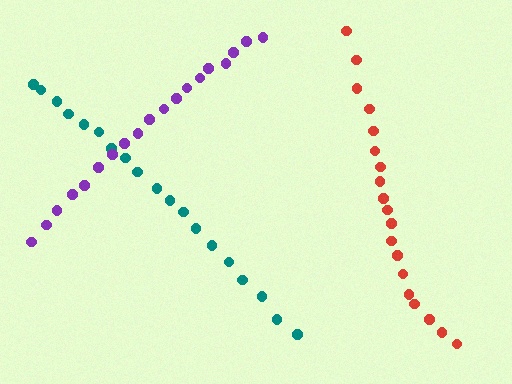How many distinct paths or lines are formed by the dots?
There are 3 distinct paths.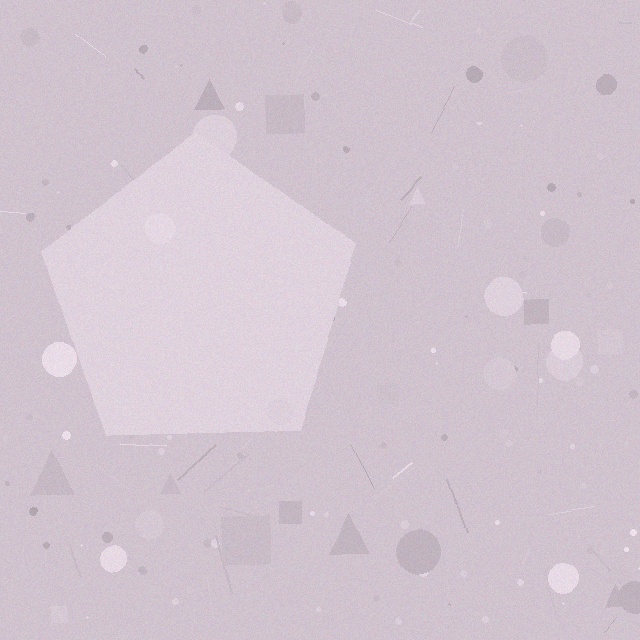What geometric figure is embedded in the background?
A pentagon is embedded in the background.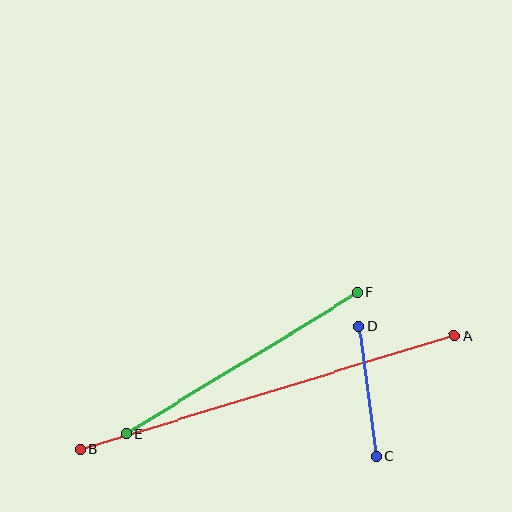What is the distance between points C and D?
The distance is approximately 131 pixels.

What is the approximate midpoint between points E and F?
The midpoint is at approximately (242, 363) pixels.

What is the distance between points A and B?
The distance is approximately 391 pixels.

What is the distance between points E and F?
The distance is approximately 271 pixels.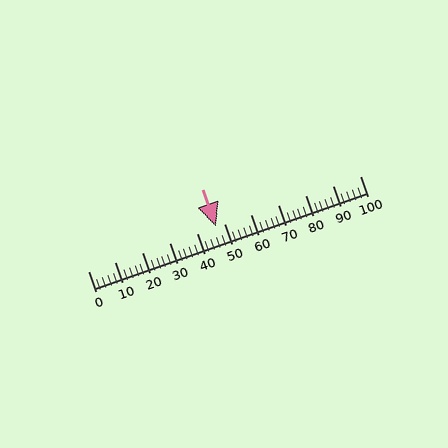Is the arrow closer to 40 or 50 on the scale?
The arrow is closer to 50.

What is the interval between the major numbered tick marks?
The major tick marks are spaced 10 units apart.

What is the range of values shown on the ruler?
The ruler shows values from 0 to 100.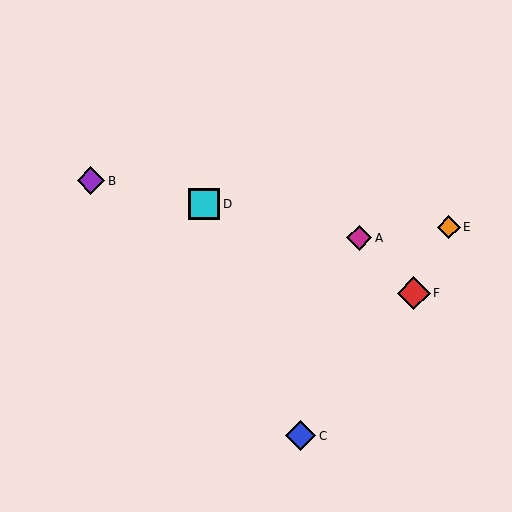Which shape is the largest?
The red diamond (labeled F) is the largest.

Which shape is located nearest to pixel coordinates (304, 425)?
The blue diamond (labeled C) at (301, 436) is nearest to that location.